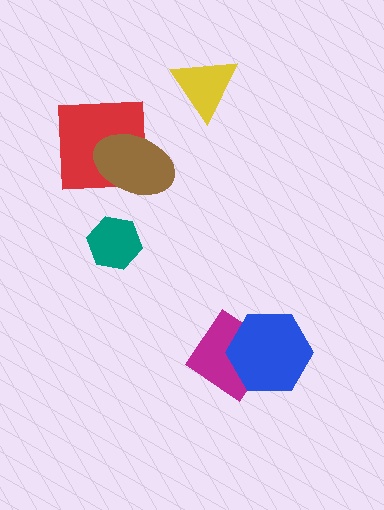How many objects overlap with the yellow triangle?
0 objects overlap with the yellow triangle.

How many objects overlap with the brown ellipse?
1 object overlaps with the brown ellipse.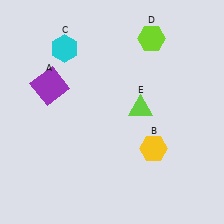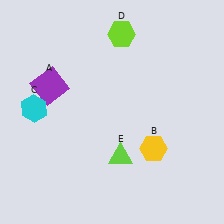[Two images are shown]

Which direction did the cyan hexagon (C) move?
The cyan hexagon (C) moved down.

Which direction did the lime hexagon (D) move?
The lime hexagon (D) moved left.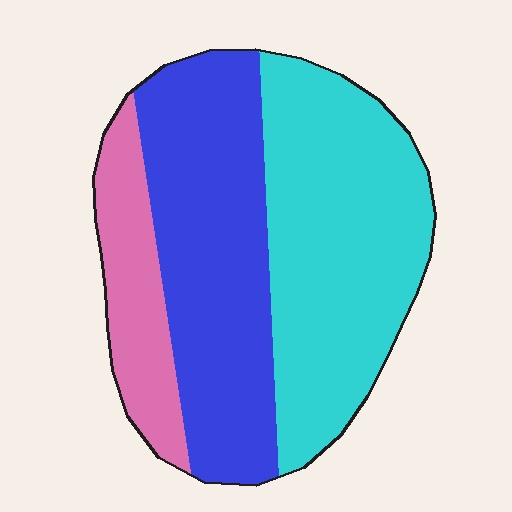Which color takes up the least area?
Pink, at roughly 15%.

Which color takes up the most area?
Cyan, at roughly 45%.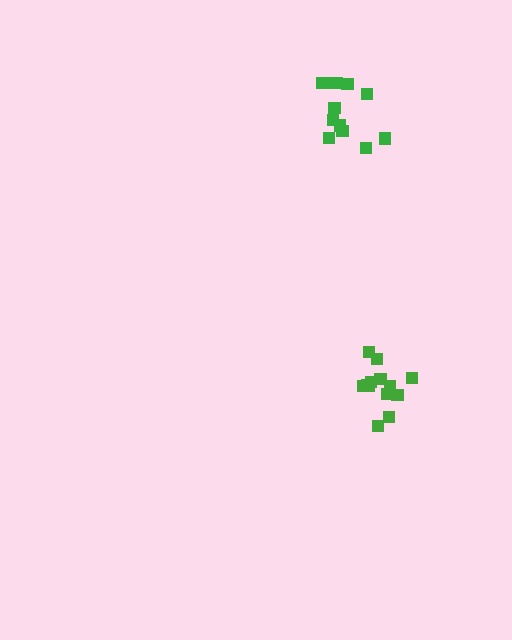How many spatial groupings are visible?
There are 2 spatial groupings.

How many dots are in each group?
Group 1: 13 dots, Group 2: 12 dots (25 total).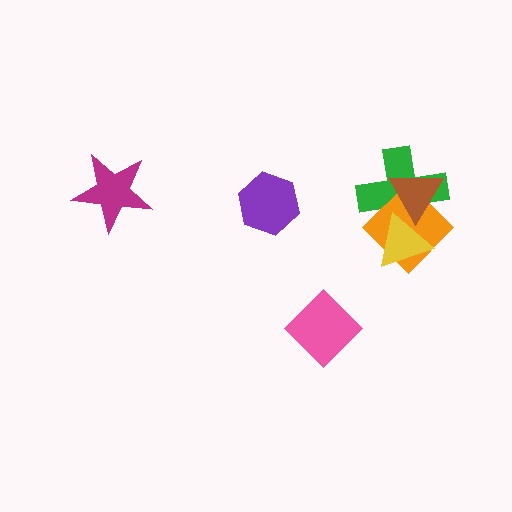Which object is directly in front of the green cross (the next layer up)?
The orange diamond is directly in front of the green cross.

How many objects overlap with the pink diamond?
0 objects overlap with the pink diamond.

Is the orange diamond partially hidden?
Yes, it is partially covered by another shape.